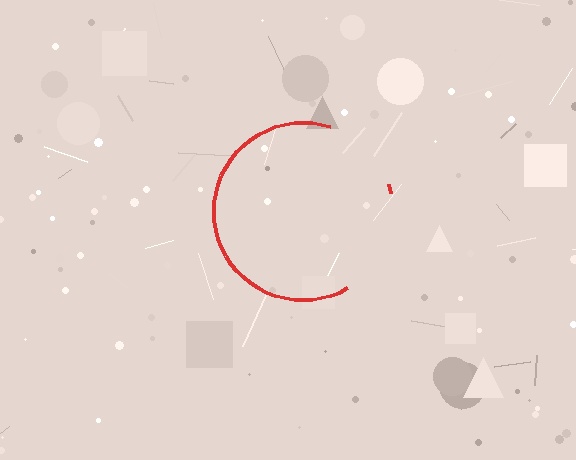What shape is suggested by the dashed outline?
The dashed outline suggests a circle.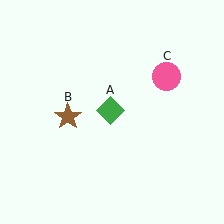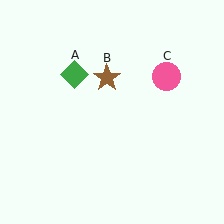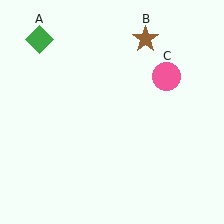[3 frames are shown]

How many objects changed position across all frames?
2 objects changed position: green diamond (object A), brown star (object B).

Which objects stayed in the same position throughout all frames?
Pink circle (object C) remained stationary.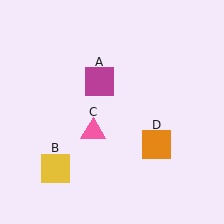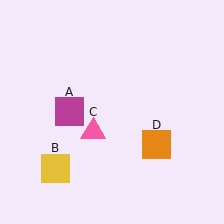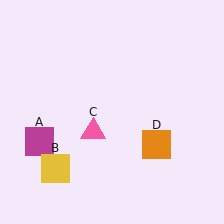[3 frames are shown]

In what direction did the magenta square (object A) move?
The magenta square (object A) moved down and to the left.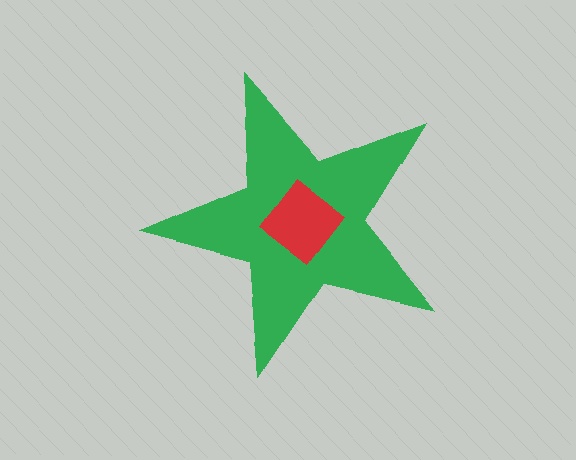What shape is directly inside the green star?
The red diamond.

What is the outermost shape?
The green star.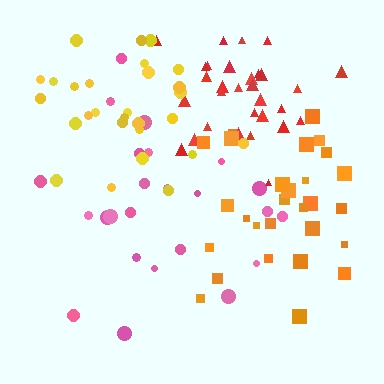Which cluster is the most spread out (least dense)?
Pink.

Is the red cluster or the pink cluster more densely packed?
Red.